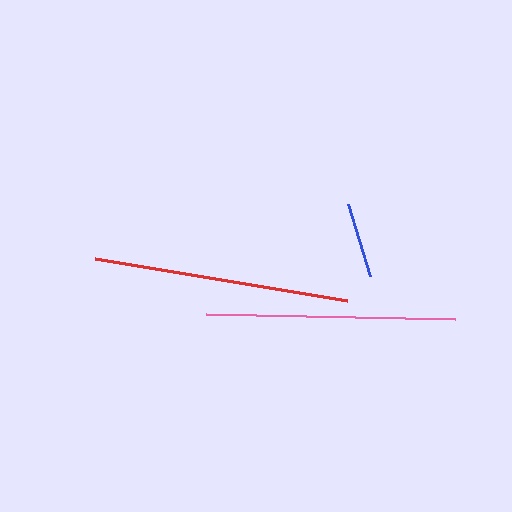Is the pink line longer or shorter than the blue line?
The pink line is longer than the blue line.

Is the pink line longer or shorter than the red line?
The red line is longer than the pink line.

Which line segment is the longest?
The red line is the longest at approximately 256 pixels.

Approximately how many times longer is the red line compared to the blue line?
The red line is approximately 3.4 times the length of the blue line.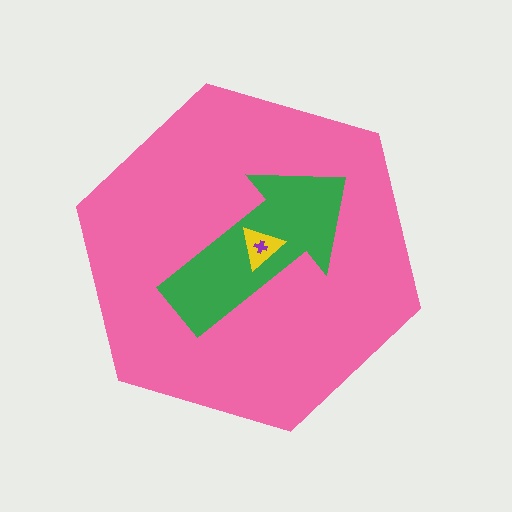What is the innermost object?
The purple cross.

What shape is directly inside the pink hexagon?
The green arrow.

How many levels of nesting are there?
4.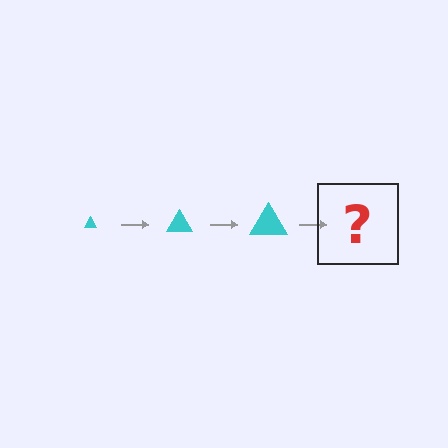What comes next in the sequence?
The next element should be a cyan triangle, larger than the previous one.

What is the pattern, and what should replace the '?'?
The pattern is that the triangle gets progressively larger each step. The '?' should be a cyan triangle, larger than the previous one.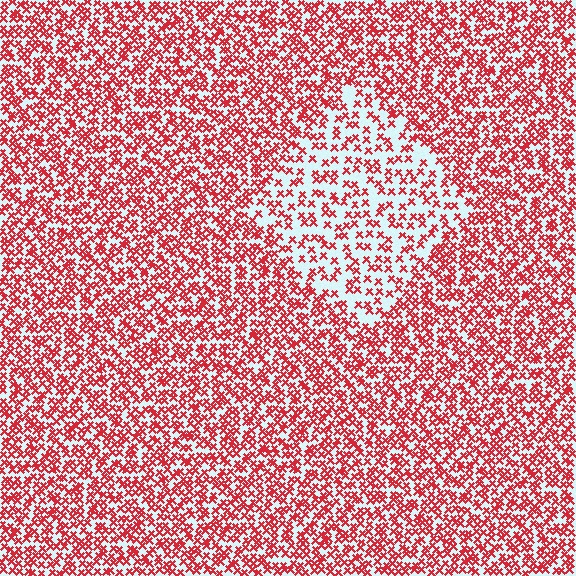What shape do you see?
I see a diamond.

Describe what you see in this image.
The image contains small red elements arranged at two different densities. A diamond-shaped region is visible where the elements are less densely packed than the surrounding area.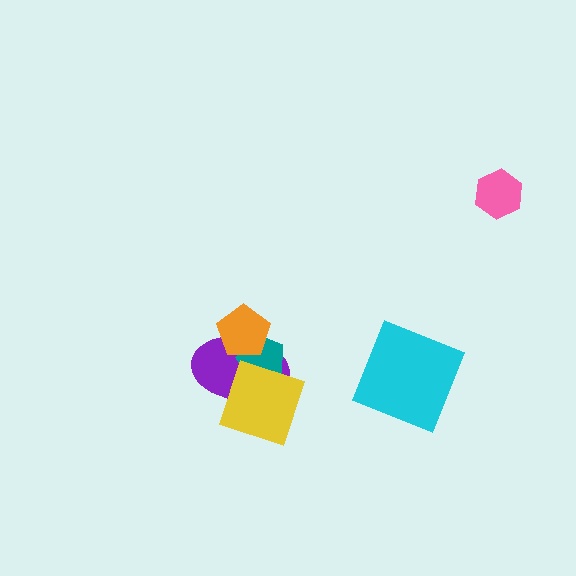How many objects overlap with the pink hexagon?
0 objects overlap with the pink hexagon.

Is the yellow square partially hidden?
No, no other shape covers it.